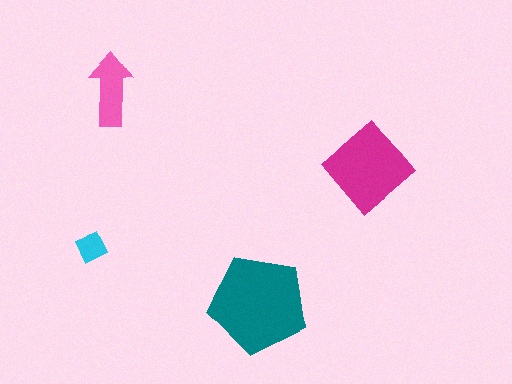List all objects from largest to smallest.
The teal pentagon, the magenta diamond, the pink arrow, the cyan diamond.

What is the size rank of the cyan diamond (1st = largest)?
4th.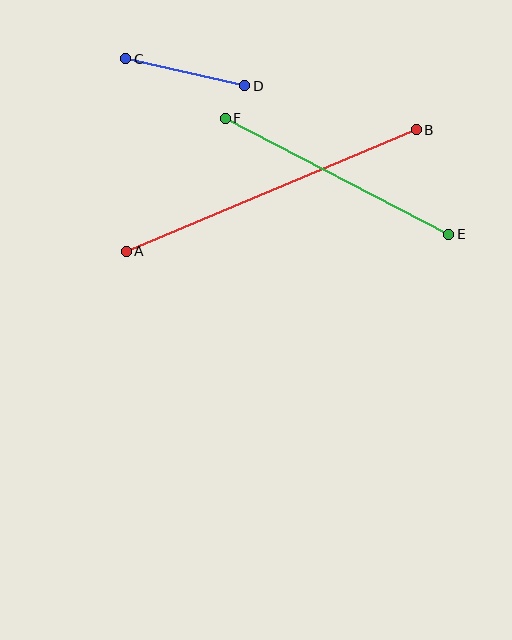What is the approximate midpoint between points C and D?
The midpoint is at approximately (185, 72) pixels.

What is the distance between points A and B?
The distance is approximately 315 pixels.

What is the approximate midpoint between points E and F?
The midpoint is at approximately (337, 176) pixels.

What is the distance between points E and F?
The distance is approximately 252 pixels.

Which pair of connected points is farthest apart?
Points A and B are farthest apart.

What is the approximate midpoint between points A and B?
The midpoint is at approximately (271, 190) pixels.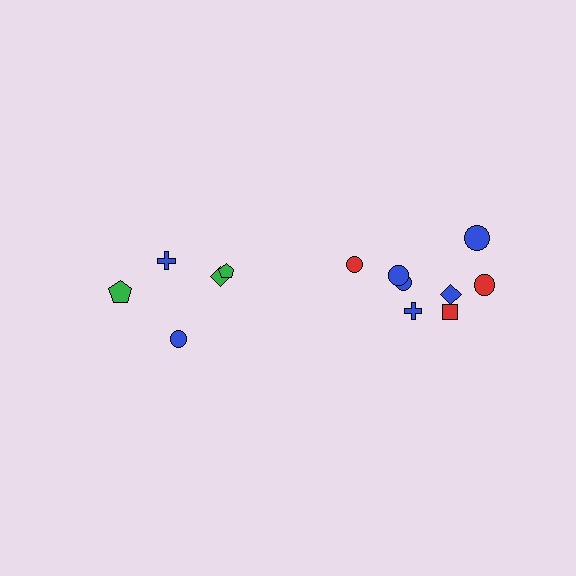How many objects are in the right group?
There are 8 objects.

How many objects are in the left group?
There are 5 objects.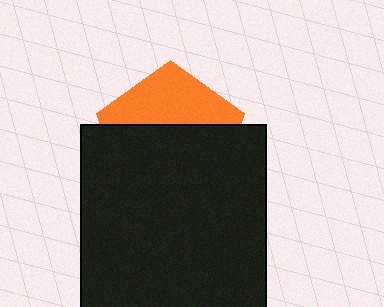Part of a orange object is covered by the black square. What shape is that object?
It is a pentagon.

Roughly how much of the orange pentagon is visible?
A small part of it is visible (roughly 37%).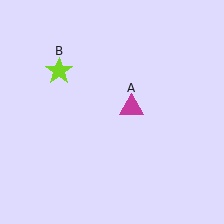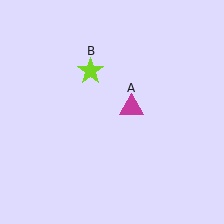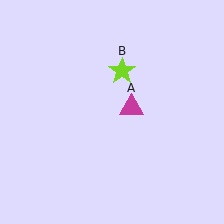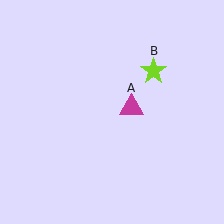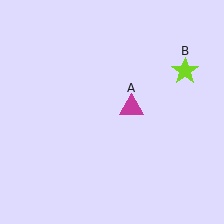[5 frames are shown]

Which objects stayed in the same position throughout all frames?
Magenta triangle (object A) remained stationary.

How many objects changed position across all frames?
1 object changed position: lime star (object B).